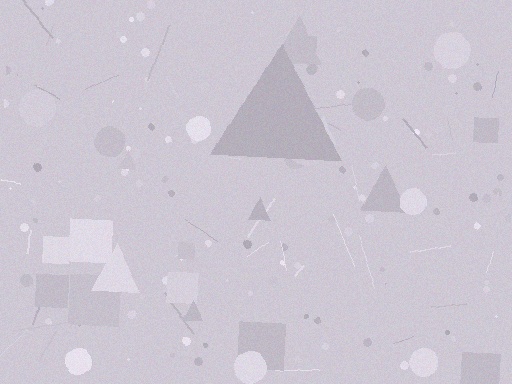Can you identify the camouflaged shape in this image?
The camouflaged shape is a triangle.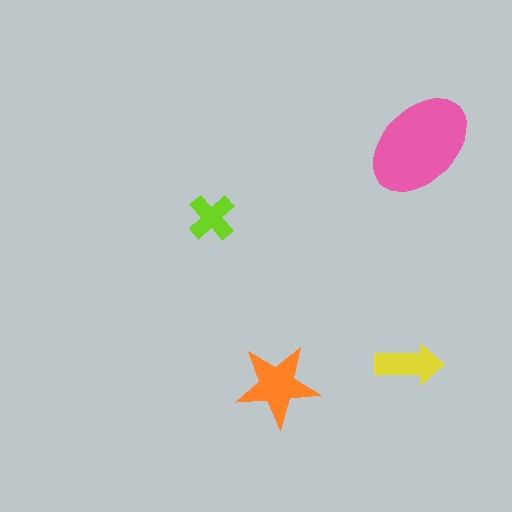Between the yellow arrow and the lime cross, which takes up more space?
The yellow arrow.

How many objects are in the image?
There are 4 objects in the image.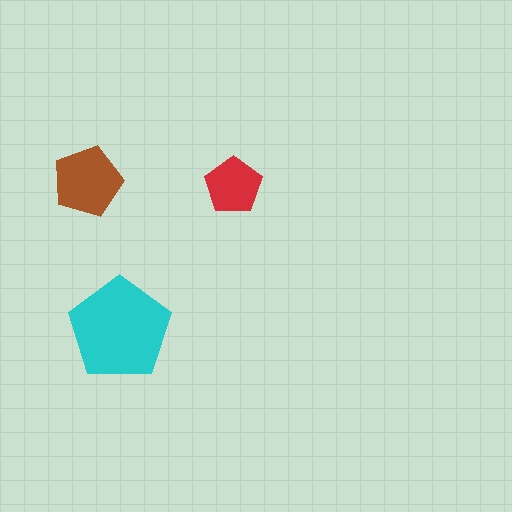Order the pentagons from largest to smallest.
the cyan one, the brown one, the red one.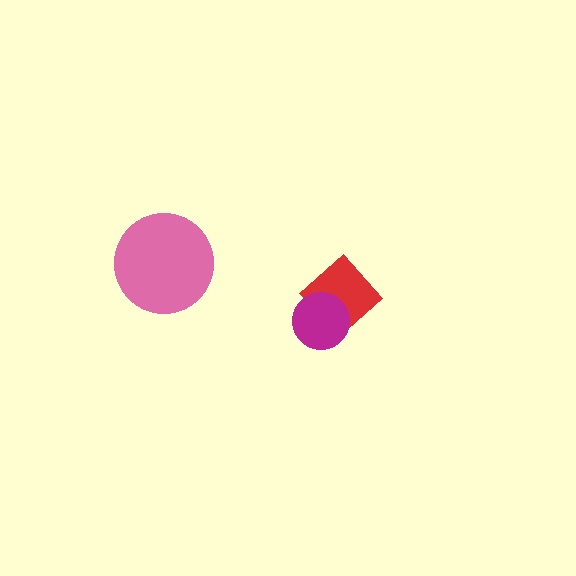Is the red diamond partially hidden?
Yes, it is partially covered by another shape.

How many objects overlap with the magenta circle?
1 object overlaps with the magenta circle.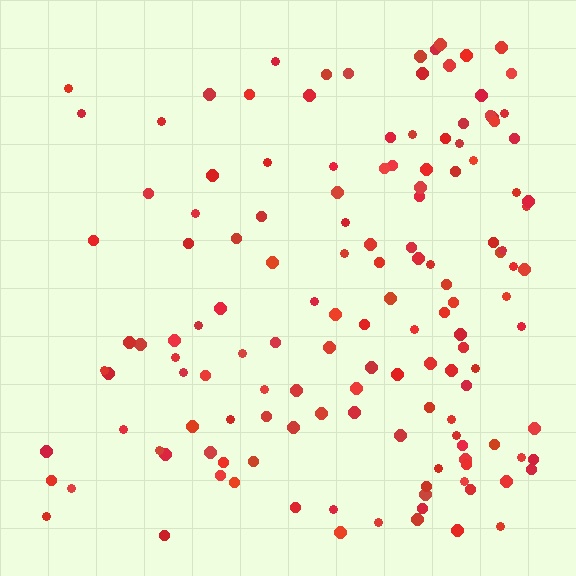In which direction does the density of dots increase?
From left to right, with the right side densest.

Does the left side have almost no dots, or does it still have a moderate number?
Still a moderate number, just noticeably fewer than the right.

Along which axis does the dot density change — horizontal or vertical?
Horizontal.